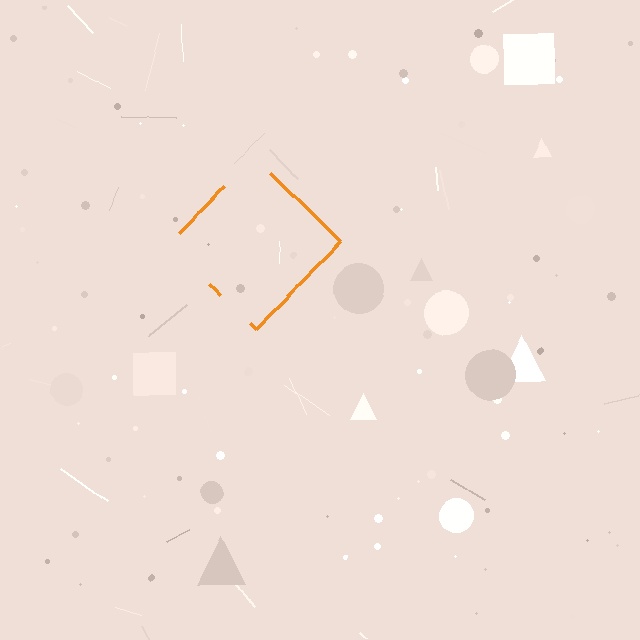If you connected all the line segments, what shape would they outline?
They would outline a diamond.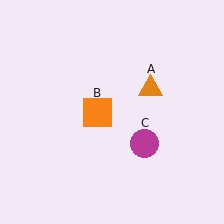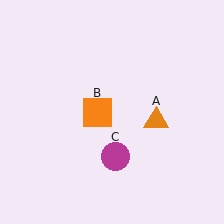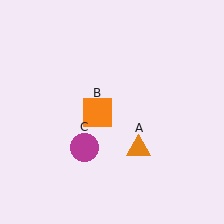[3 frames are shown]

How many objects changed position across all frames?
2 objects changed position: orange triangle (object A), magenta circle (object C).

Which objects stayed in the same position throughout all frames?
Orange square (object B) remained stationary.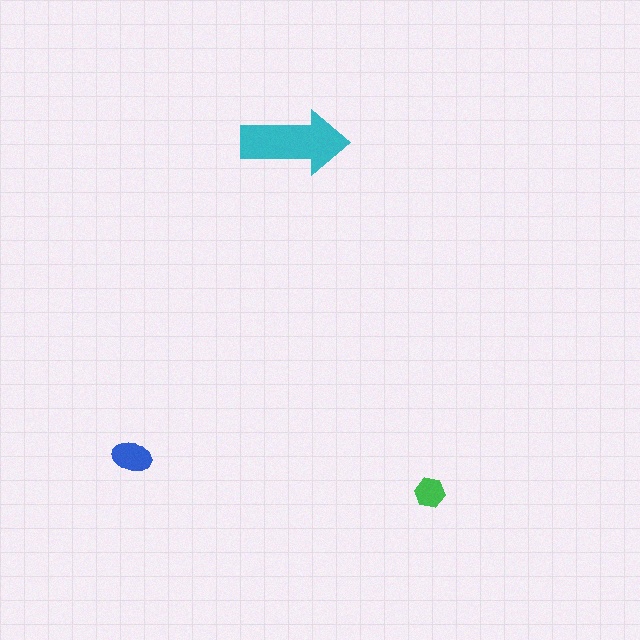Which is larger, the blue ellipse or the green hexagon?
The blue ellipse.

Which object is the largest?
The cyan arrow.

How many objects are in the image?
There are 3 objects in the image.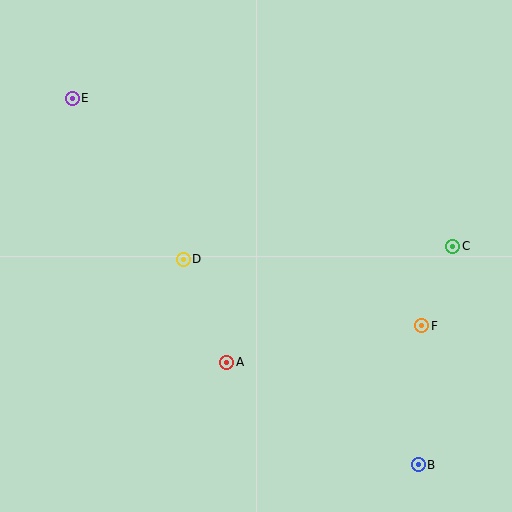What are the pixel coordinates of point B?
Point B is at (418, 465).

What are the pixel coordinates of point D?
Point D is at (183, 259).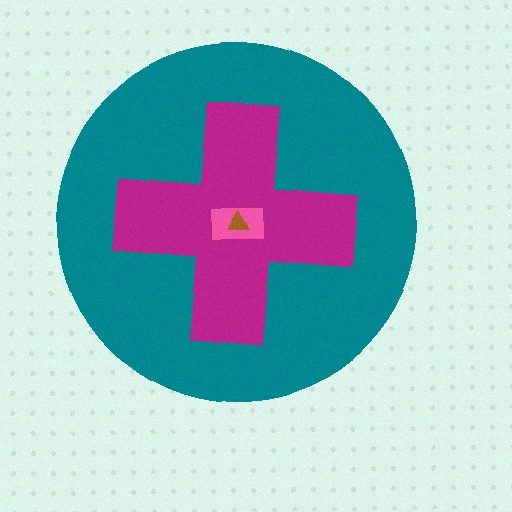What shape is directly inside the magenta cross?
The pink rectangle.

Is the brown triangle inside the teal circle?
Yes.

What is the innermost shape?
The brown triangle.